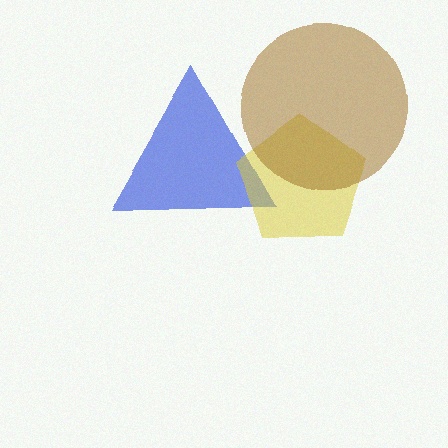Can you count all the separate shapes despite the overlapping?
Yes, there are 3 separate shapes.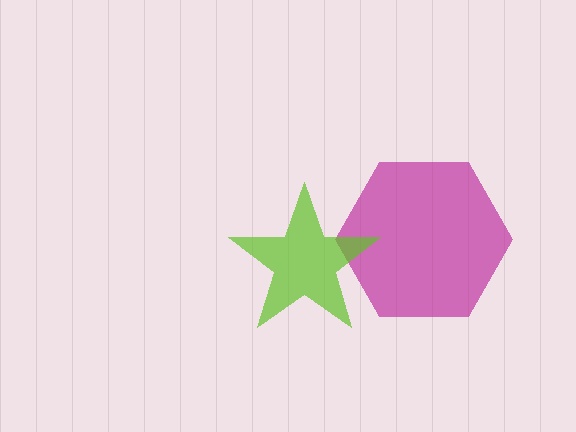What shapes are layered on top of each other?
The layered shapes are: a magenta hexagon, a lime star.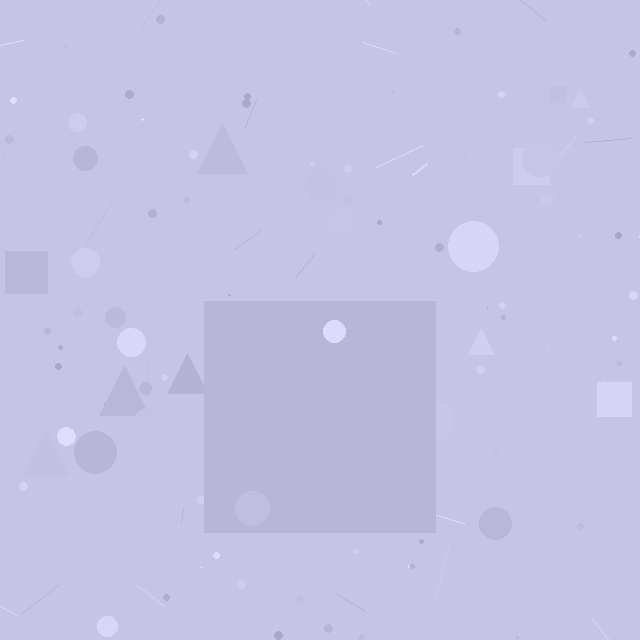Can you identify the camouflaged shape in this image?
The camouflaged shape is a square.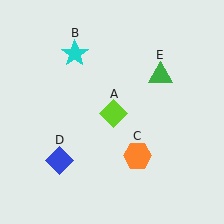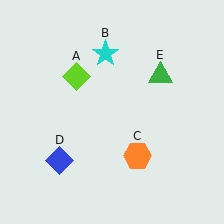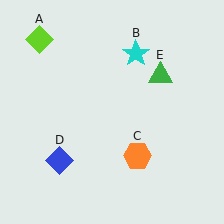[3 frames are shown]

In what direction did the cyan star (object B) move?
The cyan star (object B) moved right.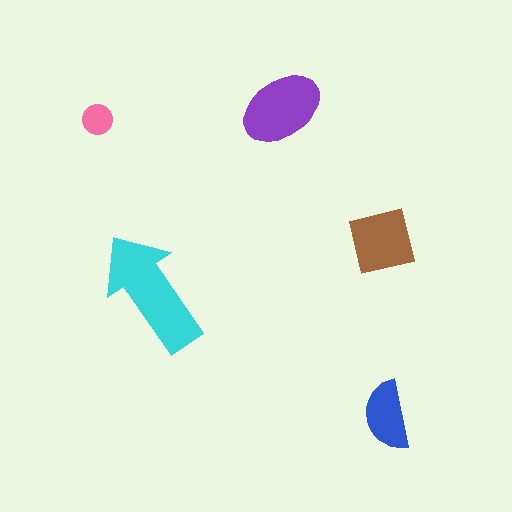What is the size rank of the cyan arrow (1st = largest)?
1st.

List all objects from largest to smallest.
The cyan arrow, the purple ellipse, the brown square, the blue semicircle, the pink circle.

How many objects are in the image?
There are 5 objects in the image.